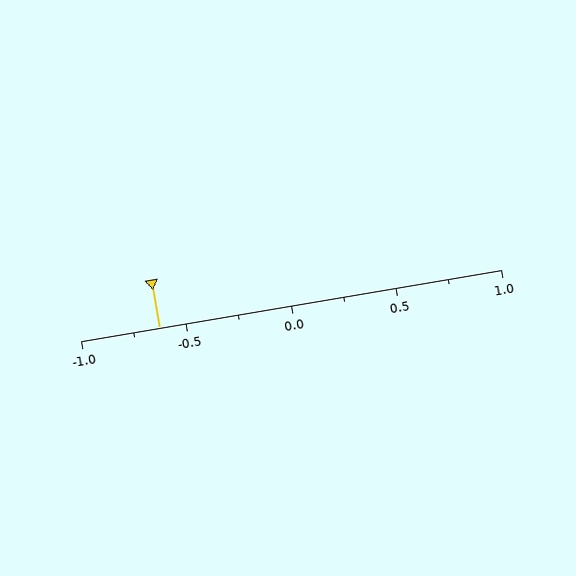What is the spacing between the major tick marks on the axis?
The major ticks are spaced 0.5 apart.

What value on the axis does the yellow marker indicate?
The marker indicates approximately -0.62.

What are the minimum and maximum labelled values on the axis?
The axis runs from -1.0 to 1.0.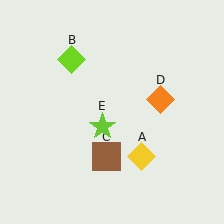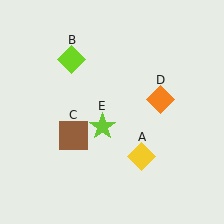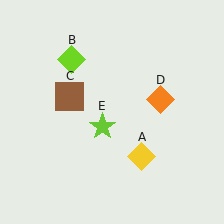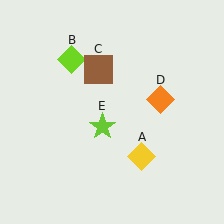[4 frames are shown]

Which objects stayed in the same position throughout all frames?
Yellow diamond (object A) and lime diamond (object B) and orange diamond (object D) and lime star (object E) remained stationary.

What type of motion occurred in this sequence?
The brown square (object C) rotated clockwise around the center of the scene.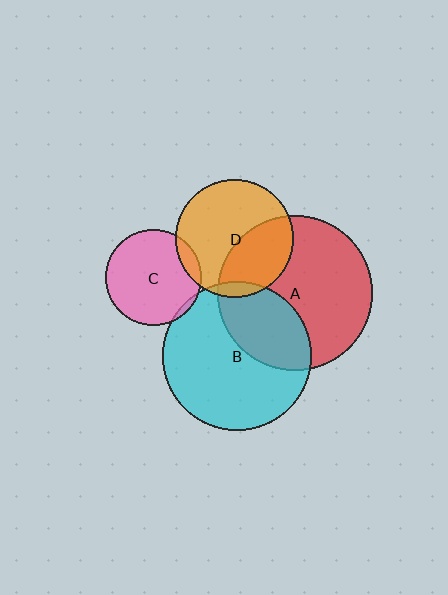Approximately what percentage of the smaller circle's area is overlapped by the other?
Approximately 5%.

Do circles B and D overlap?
Yes.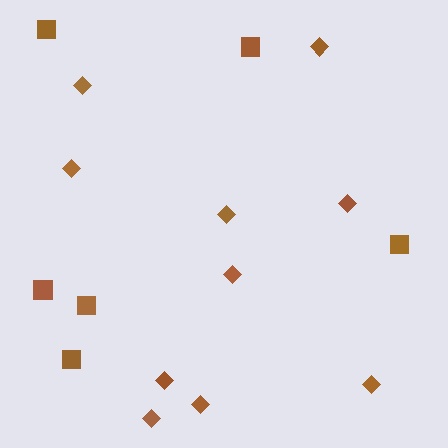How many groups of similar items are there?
There are 2 groups: one group of diamonds (10) and one group of squares (6).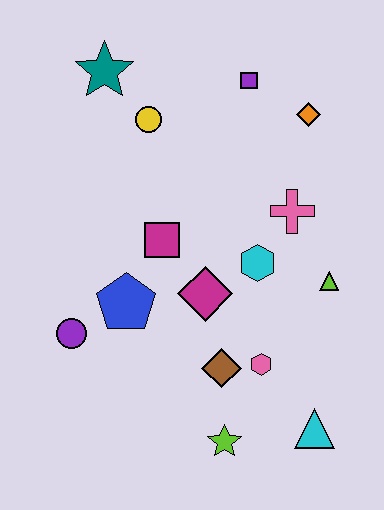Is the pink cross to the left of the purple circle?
No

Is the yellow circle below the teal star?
Yes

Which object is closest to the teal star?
The yellow circle is closest to the teal star.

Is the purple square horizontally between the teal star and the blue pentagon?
No